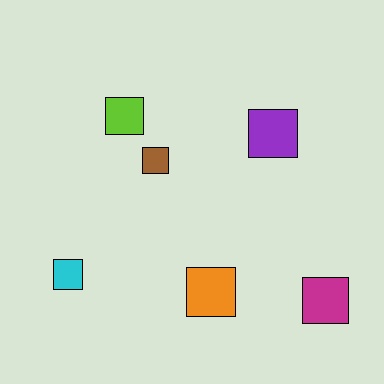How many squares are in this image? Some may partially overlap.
There are 6 squares.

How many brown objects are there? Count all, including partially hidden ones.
There is 1 brown object.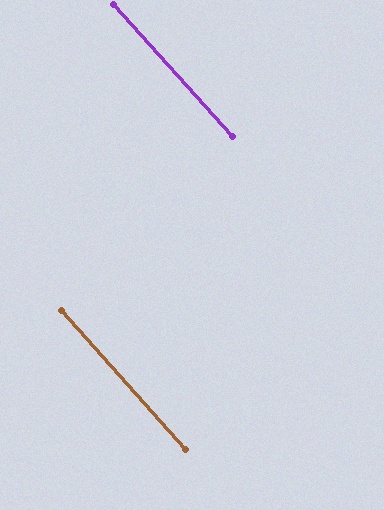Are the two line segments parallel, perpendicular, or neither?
Parallel — their directions differ by only 0.3°.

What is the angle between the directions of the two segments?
Approximately 0 degrees.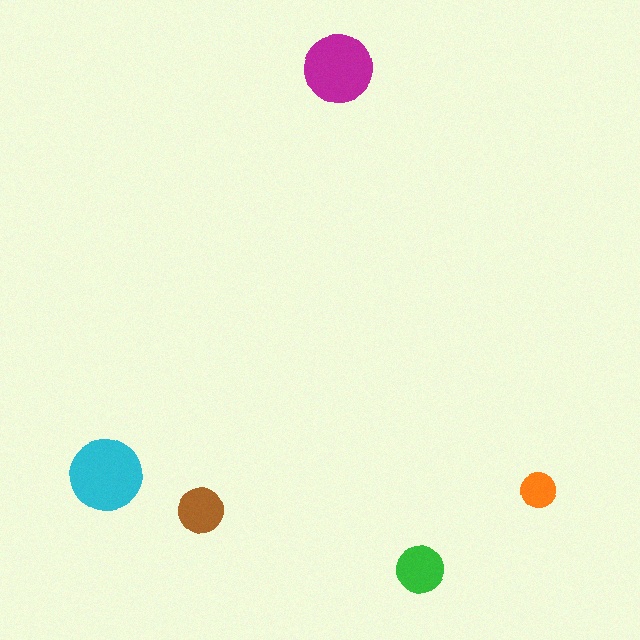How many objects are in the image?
There are 5 objects in the image.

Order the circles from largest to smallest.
the cyan one, the magenta one, the green one, the brown one, the orange one.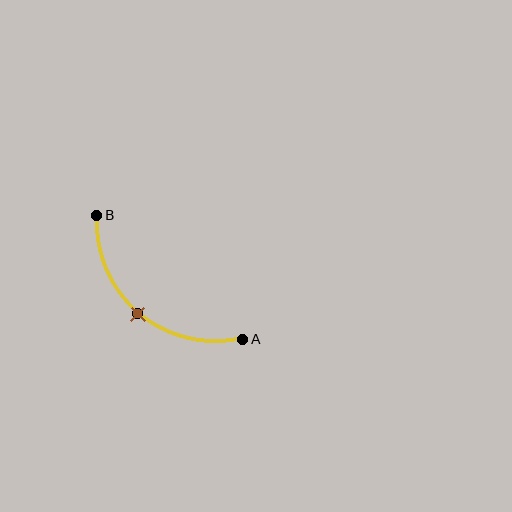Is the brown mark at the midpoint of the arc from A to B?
Yes. The brown mark lies on the arc at equal arc-length from both A and B — it is the arc midpoint.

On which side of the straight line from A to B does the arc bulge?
The arc bulges below and to the left of the straight line connecting A and B.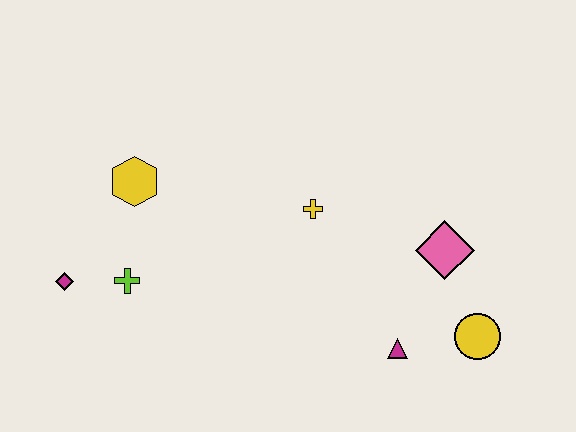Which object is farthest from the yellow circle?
The magenta diamond is farthest from the yellow circle.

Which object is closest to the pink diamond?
The yellow circle is closest to the pink diamond.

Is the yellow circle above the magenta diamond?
No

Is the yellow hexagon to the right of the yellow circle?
No